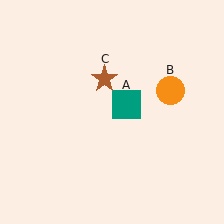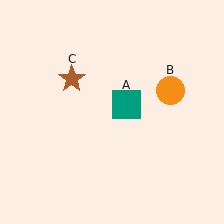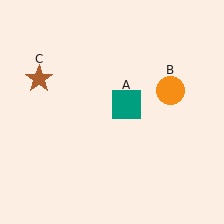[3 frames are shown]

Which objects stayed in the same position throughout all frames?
Teal square (object A) and orange circle (object B) remained stationary.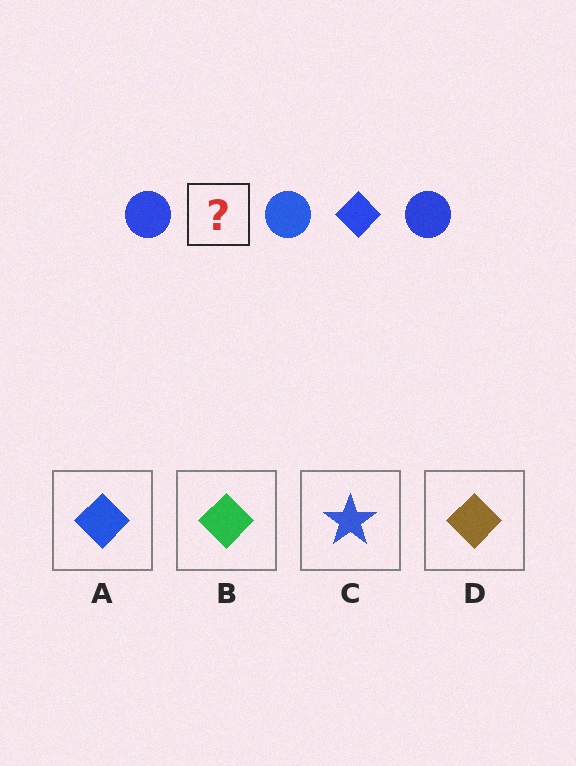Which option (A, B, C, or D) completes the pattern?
A.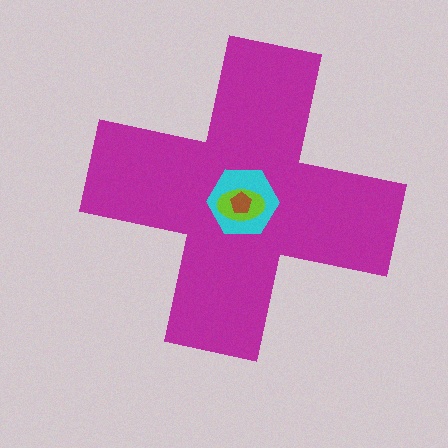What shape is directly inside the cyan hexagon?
The lime ellipse.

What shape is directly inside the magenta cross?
The cyan hexagon.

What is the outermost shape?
The magenta cross.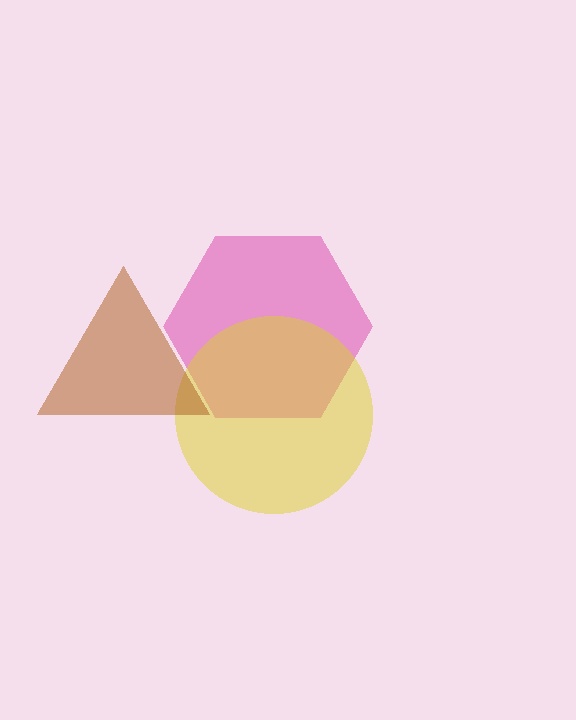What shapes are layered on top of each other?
The layered shapes are: a magenta hexagon, a yellow circle, a brown triangle.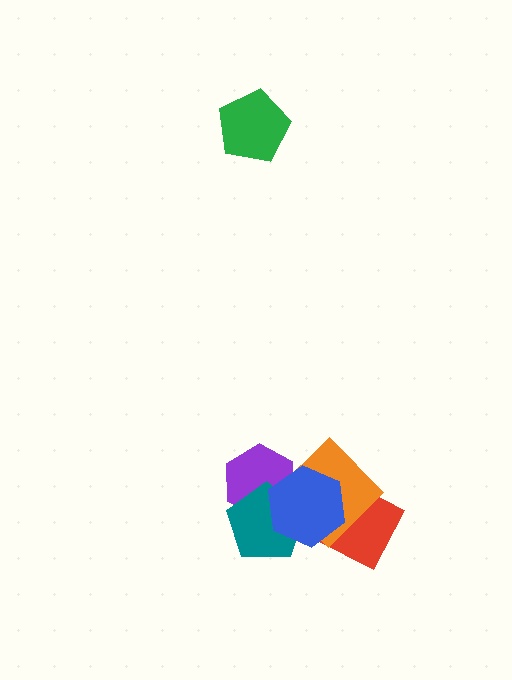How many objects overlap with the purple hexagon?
2 objects overlap with the purple hexagon.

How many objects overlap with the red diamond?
2 objects overlap with the red diamond.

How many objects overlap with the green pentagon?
0 objects overlap with the green pentagon.